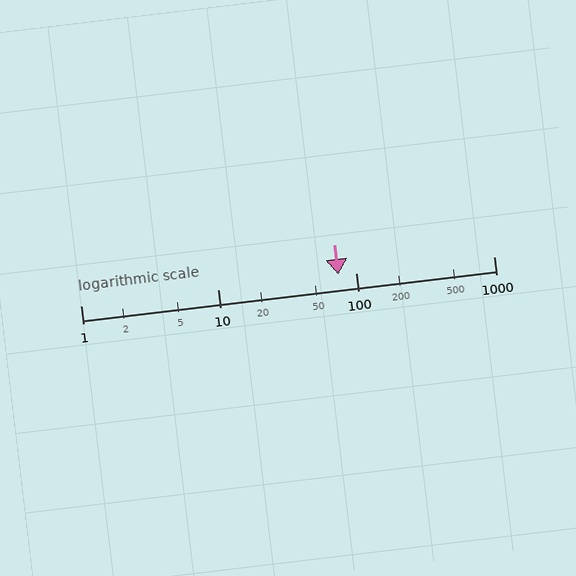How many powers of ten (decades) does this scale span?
The scale spans 3 decades, from 1 to 1000.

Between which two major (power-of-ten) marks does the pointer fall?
The pointer is between 10 and 100.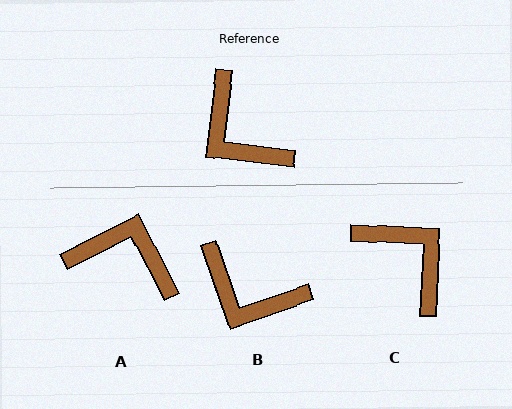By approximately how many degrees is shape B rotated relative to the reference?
Approximately 26 degrees counter-clockwise.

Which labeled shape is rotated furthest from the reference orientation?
C, about 176 degrees away.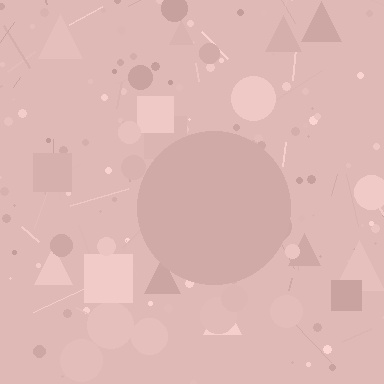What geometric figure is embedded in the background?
A circle is embedded in the background.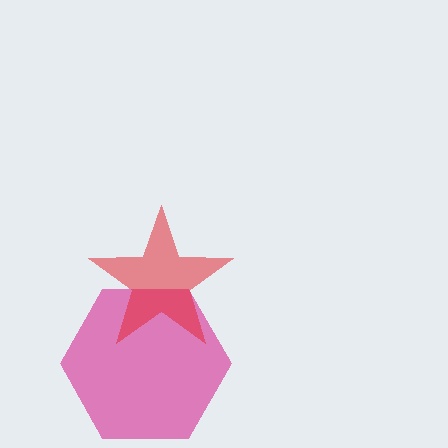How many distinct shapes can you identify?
There are 2 distinct shapes: a magenta hexagon, a red star.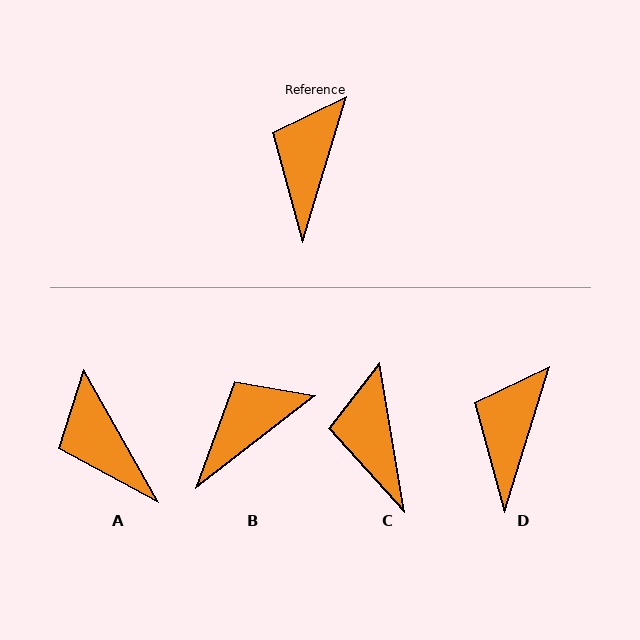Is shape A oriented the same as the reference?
No, it is off by about 46 degrees.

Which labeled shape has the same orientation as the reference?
D.